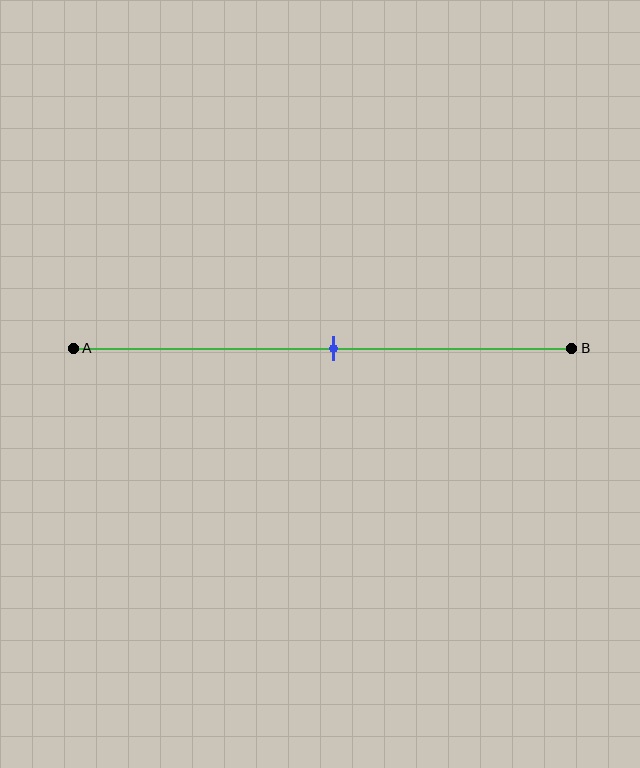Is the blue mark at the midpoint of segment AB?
Yes, the mark is approximately at the midpoint.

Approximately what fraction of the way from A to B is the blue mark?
The blue mark is approximately 50% of the way from A to B.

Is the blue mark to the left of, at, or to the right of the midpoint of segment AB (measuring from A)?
The blue mark is approximately at the midpoint of segment AB.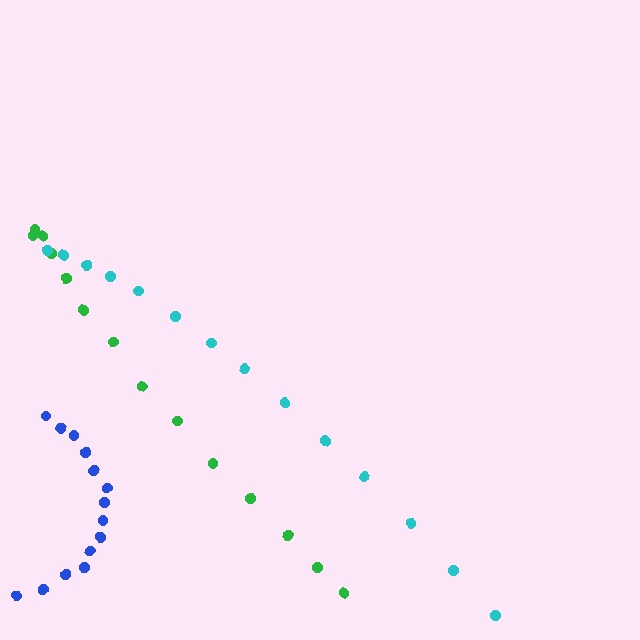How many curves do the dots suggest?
There are 3 distinct paths.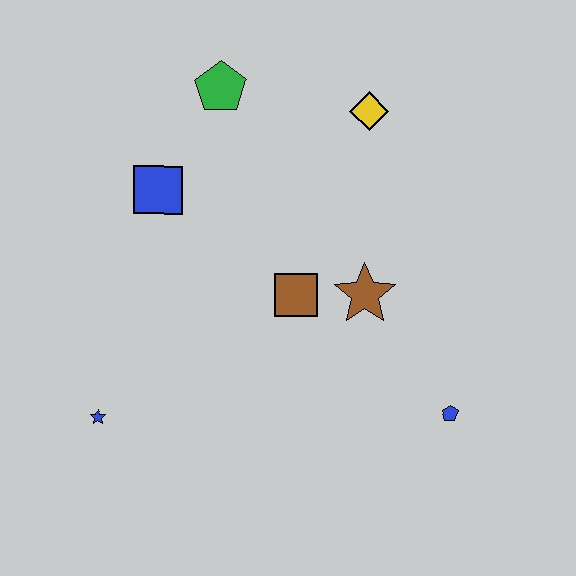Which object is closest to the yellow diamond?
The green pentagon is closest to the yellow diamond.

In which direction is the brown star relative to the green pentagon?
The brown star is below the green pentagon.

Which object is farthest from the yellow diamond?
The blue star is farthest from the yellow diamond.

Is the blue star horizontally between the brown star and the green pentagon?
No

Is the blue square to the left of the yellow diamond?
Yes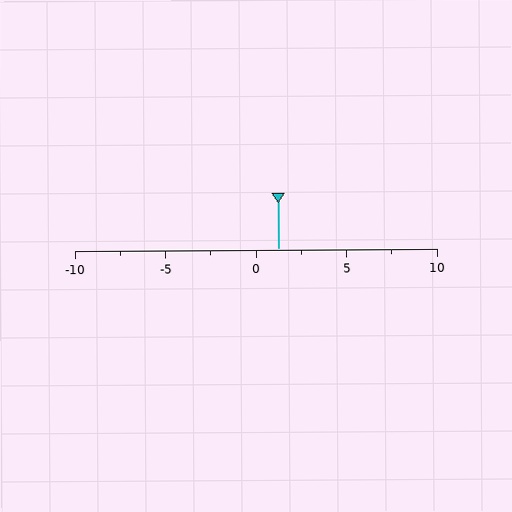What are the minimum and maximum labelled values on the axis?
The axis runs from -10 to 10.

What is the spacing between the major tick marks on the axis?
The major ticks are spaced 5 apart.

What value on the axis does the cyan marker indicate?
The marker indicates approximately 1.2.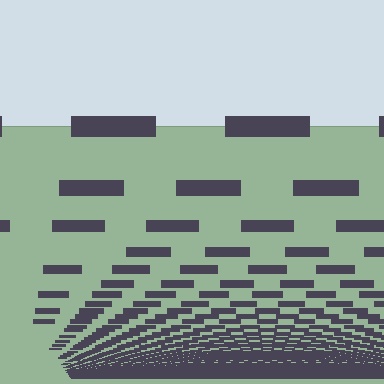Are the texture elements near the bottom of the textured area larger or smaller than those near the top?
Smaller. The gradient is inverted — elements near the bottom are smaller and denser.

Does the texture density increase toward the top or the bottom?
Density increases toward the bottom.